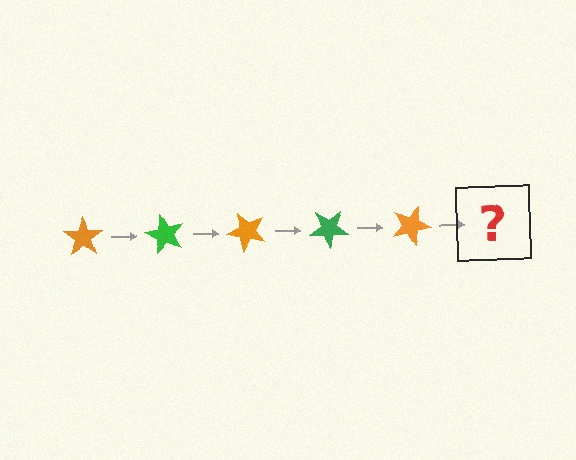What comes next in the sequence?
The next element should be a green star, rotated 300 degrees from the start.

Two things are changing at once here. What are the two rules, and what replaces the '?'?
The two rules are that it rotates 60 degrees each step and the color cycles through orange and green. The '?' should be a green star, rotated 300 degrees from the start.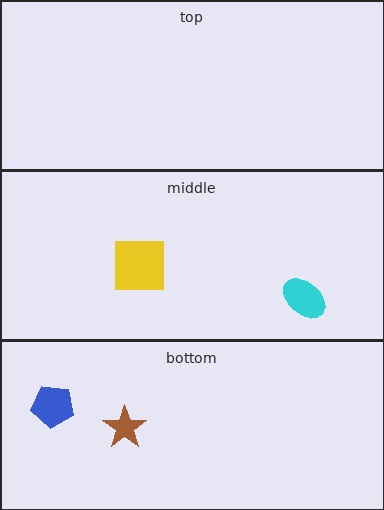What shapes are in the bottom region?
The blue pentagon, the brown star.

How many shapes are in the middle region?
2.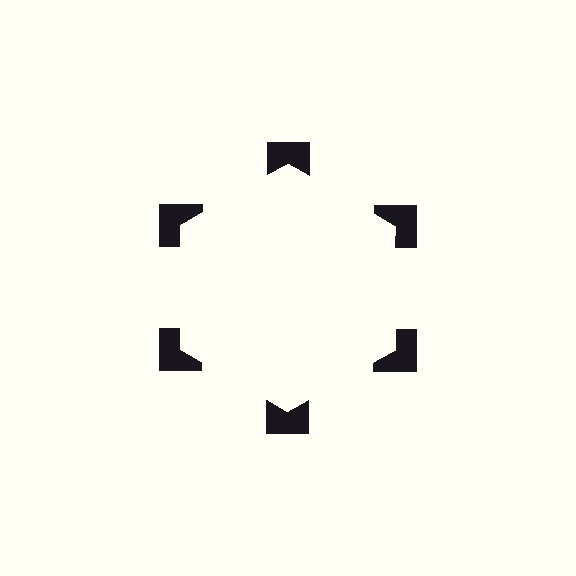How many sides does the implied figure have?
6 sides.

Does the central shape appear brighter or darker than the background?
It typically appears slightly brighter than the background, even though no actual brightness change is drawn.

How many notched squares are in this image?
There are 6 — one at each vertex of the illusory hexagon.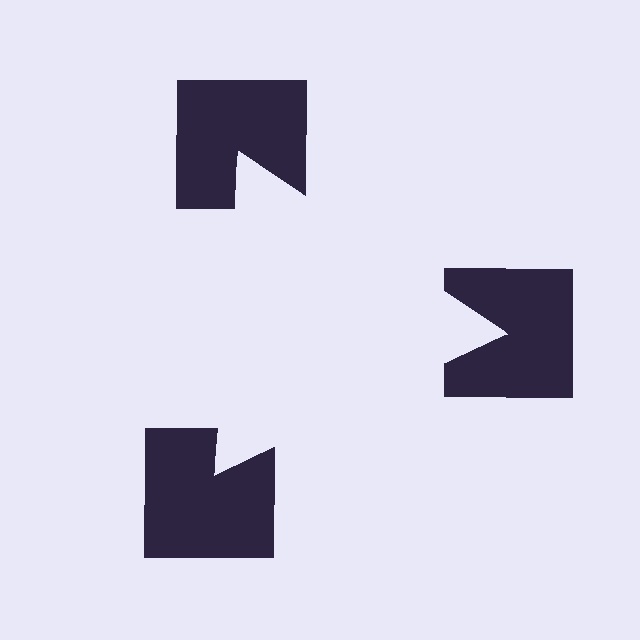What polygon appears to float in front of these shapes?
An illusory triangle — its edges are inferred from the aligned wedge cuts in the notched squares, not physically drawn.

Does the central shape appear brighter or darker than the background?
It typically appears slightly brighter than the background, even though no actual brightness change is drawn.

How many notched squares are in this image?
There are 3 — one at each vertex of the illusory triangle.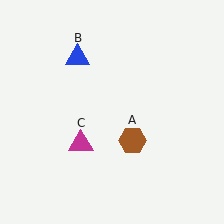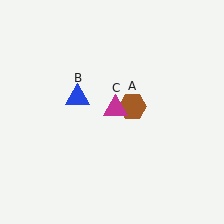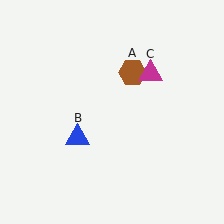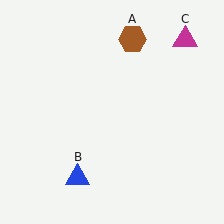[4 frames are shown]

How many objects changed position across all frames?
3 objects changed position: brown hexagon (object A), blue triangle (object B), magenta triangle (object C).